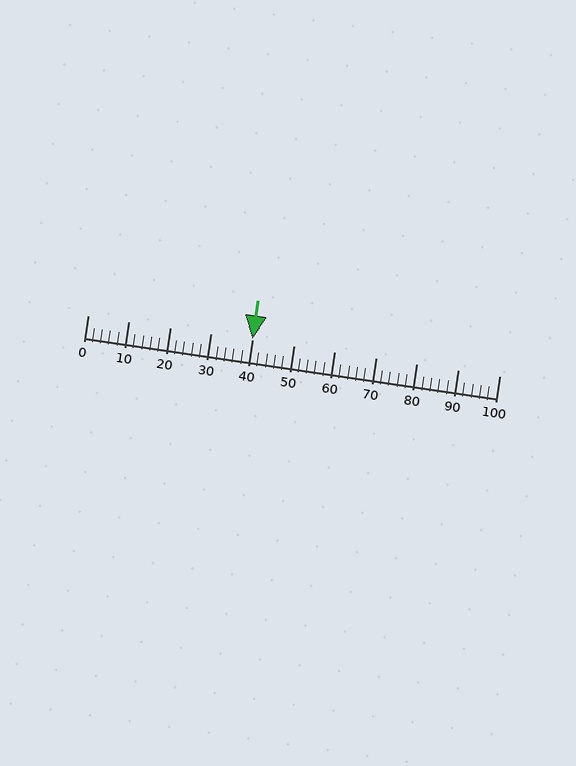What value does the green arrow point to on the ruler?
The green arrow points to approximately 40.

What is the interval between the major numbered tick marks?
The major tick marks are spaced 10 units apart.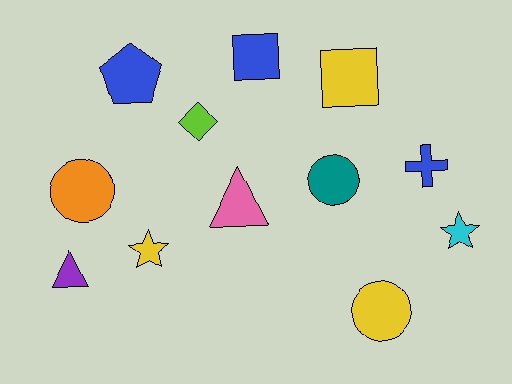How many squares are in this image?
There are 2 squares.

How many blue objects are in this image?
There are 3 blue objects.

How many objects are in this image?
There are 12 objects.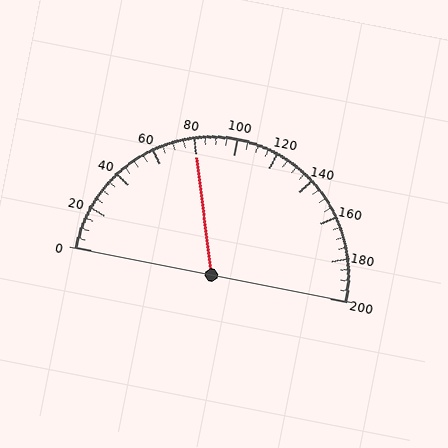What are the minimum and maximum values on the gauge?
The gauge ranges from 0 to 200.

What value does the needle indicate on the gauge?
The needle indicates approximately 80.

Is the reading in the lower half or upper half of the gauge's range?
The reading is in the lower half of the range (0 to 200).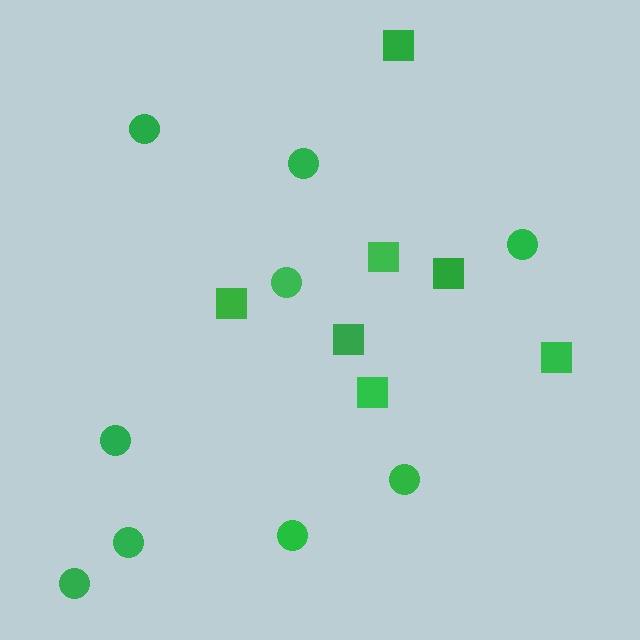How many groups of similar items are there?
There are 2 groups: one group of squares (7) and one group of circles (9).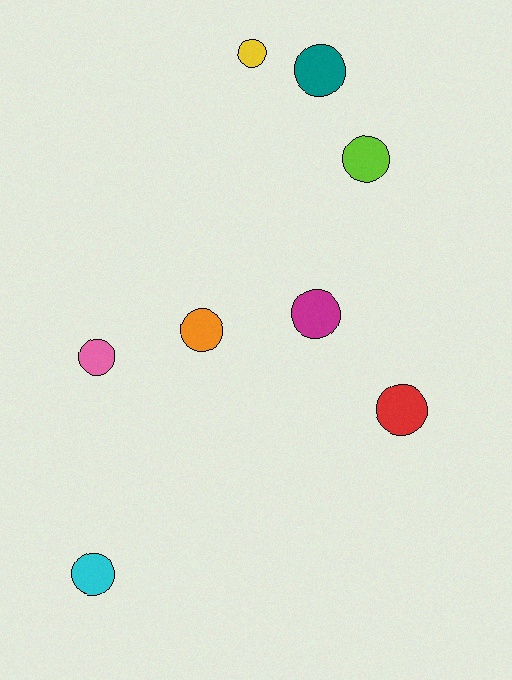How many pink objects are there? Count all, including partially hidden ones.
There is 1 pink object.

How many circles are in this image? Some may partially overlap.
There are 8 circles.